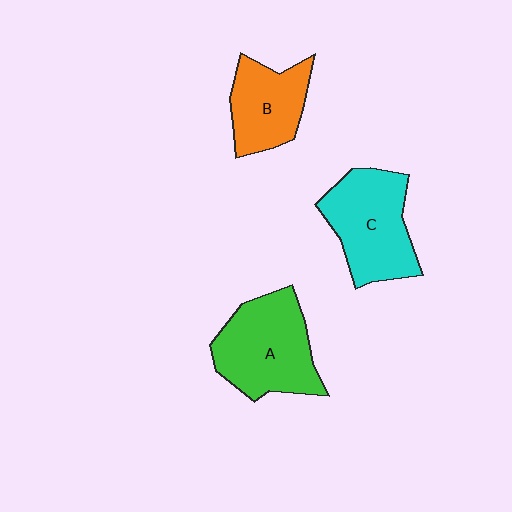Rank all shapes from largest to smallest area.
From largest to smallest: A (green), C (cyan), B (orange).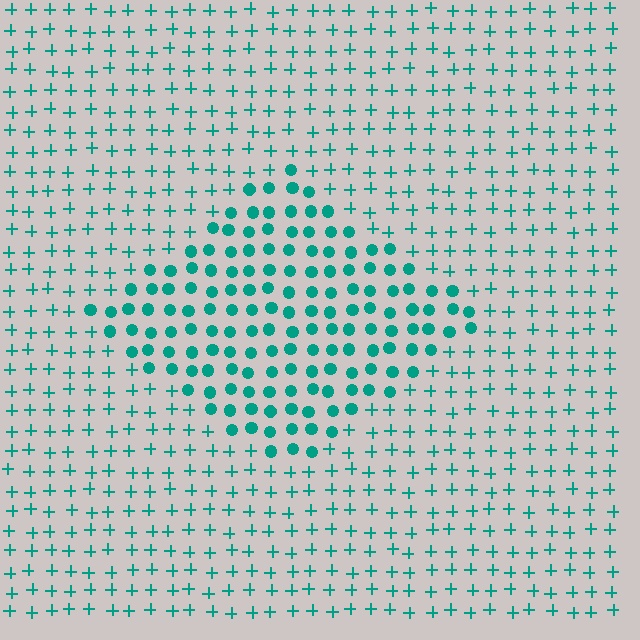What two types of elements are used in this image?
The image uses circles inside the diamond region and plus signs outside it.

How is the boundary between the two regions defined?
The boundary is defined by a change in element shape: circles inside vs. plus signs outside. All elements share the same color and spacing.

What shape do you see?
I see a diamond.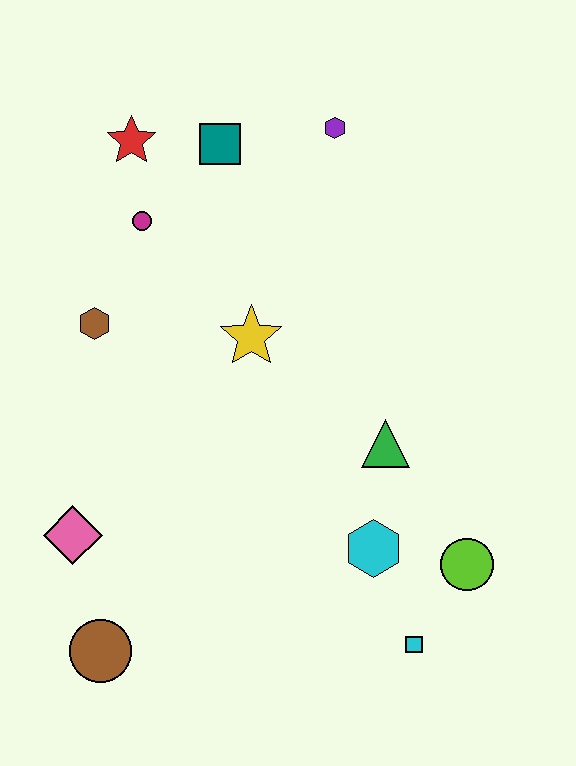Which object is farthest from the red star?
The cyan square is farthest from the red star.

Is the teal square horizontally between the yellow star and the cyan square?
No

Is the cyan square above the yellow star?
No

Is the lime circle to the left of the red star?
No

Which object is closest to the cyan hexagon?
The lime circle is closest to the cyan hexagon.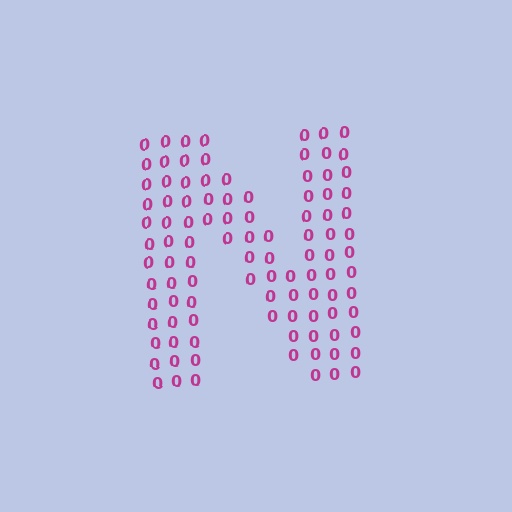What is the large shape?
The large shape is the letter N.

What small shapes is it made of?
It is made of small digit 0's.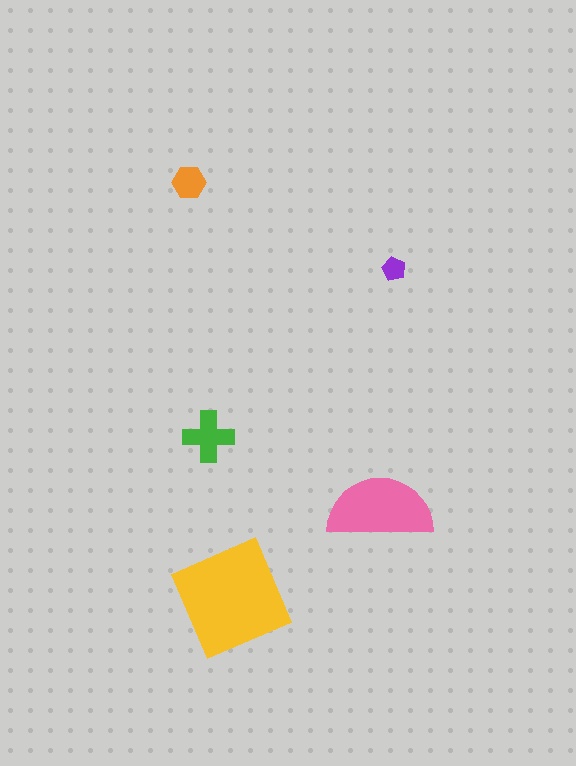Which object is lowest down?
The yellow diamond is bottommost.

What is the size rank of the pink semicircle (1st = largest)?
2nd.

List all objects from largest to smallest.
The yellow diamond, the pink semicircle, the green cross, the orange hexagon, the purple pentagon.